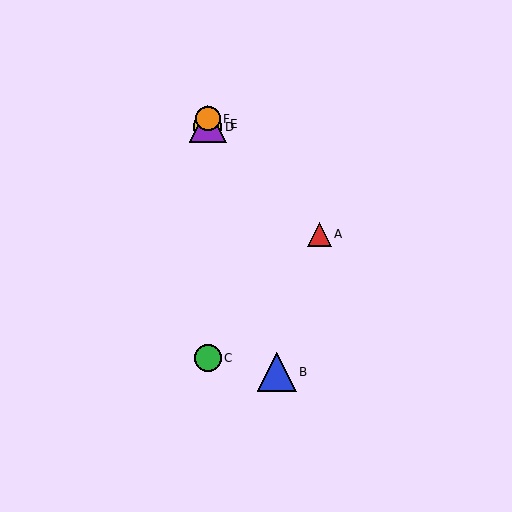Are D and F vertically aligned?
Yes, both are at x≈208.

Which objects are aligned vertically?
Objects C, D, E, F are aligned vertically.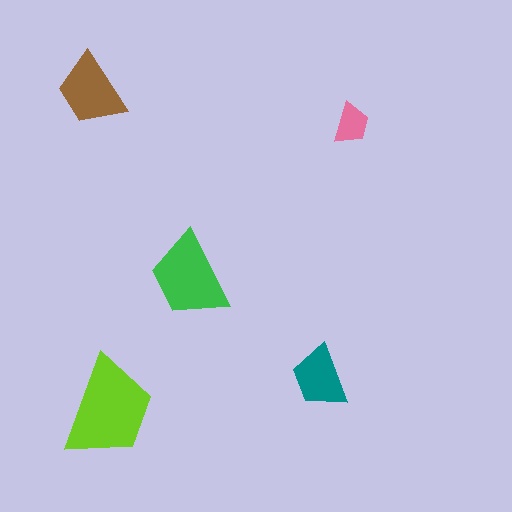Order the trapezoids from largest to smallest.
the lime one, the green one, the brown one, the teal one, the pink one.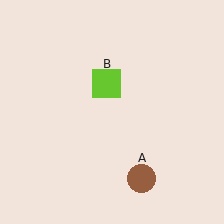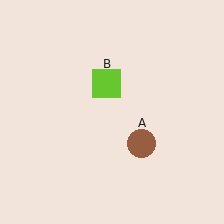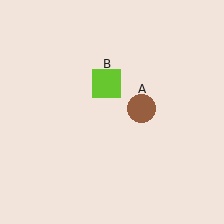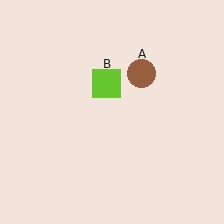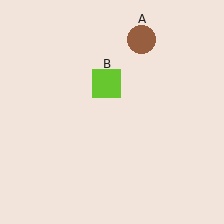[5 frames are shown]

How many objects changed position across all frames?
1 object changed position: brown circle (object A).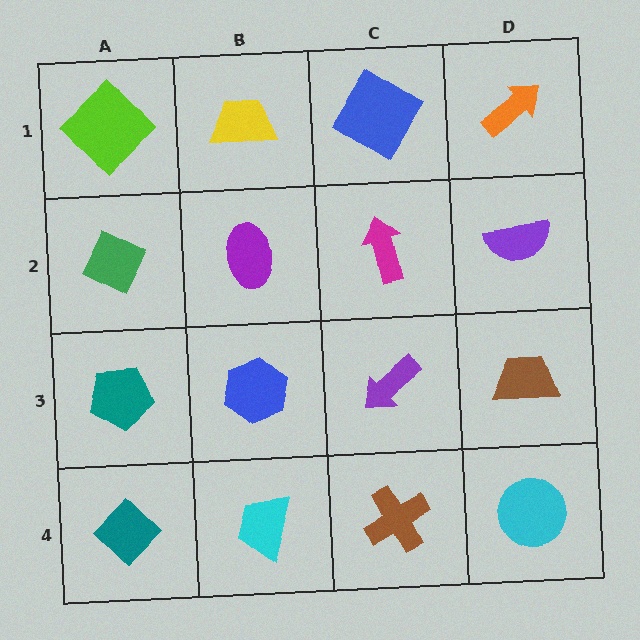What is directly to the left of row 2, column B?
A green diamond.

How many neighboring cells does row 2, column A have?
3.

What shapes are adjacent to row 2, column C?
A blue diamond (row 1, column C), a purple arrow (row 3, column C), a purple ellipse (row 2, column B), a purple semicircle (row 2, column D).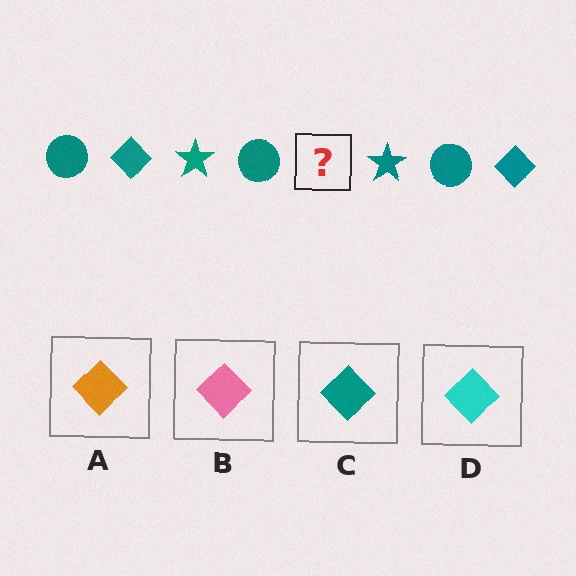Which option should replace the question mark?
Option C.